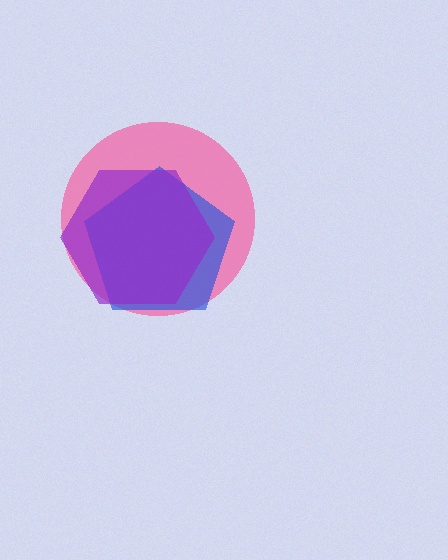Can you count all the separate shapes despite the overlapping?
Yes, there are 3 separate shapes.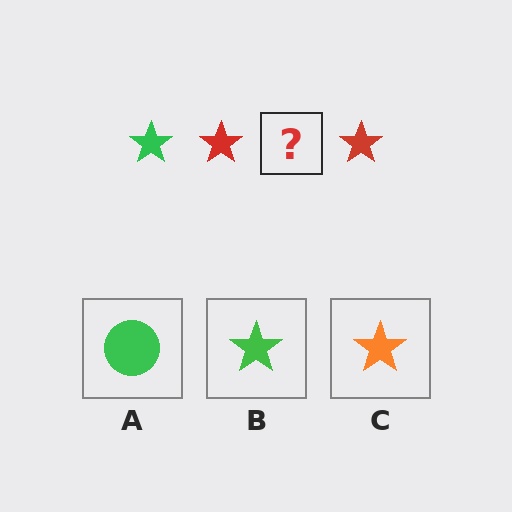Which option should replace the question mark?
Option B.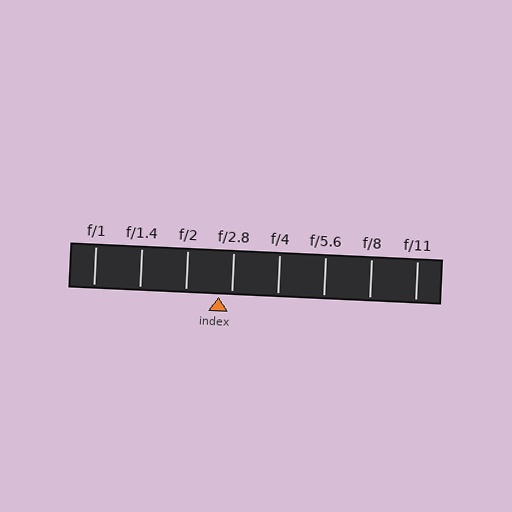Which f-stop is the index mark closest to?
The index mark is closest to f/2.8.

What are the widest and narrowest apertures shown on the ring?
The widest aperture shown is f/1 and the narrowest is f/11.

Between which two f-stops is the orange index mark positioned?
The index mark is between f/2 and f/2.8.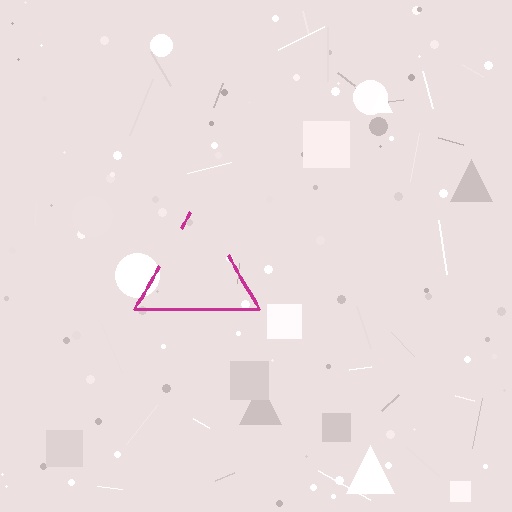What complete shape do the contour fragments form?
The contour fragments form a triangle.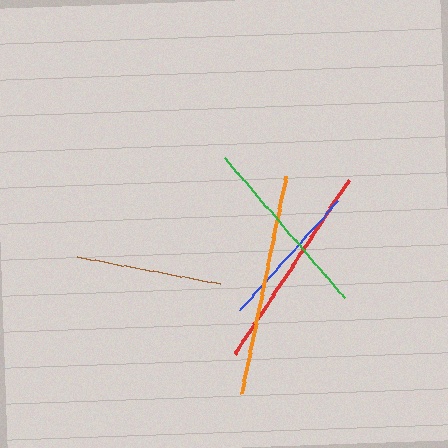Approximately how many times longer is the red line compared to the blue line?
The red line is approximately 1.4 times the length of the blue line.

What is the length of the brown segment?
The brown segment is approximately 145 pixels long.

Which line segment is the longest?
The orange line is the longest at approximately 222 pixels.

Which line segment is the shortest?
The brown line is the shortest at approximately 145 pixels.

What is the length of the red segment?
The red segment is approximately 208 pixels long.